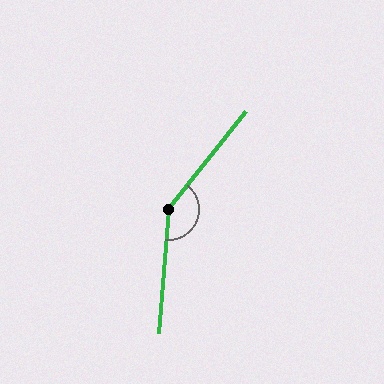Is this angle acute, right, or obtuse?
It is obtuse.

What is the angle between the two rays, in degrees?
Approximately 146 degrees.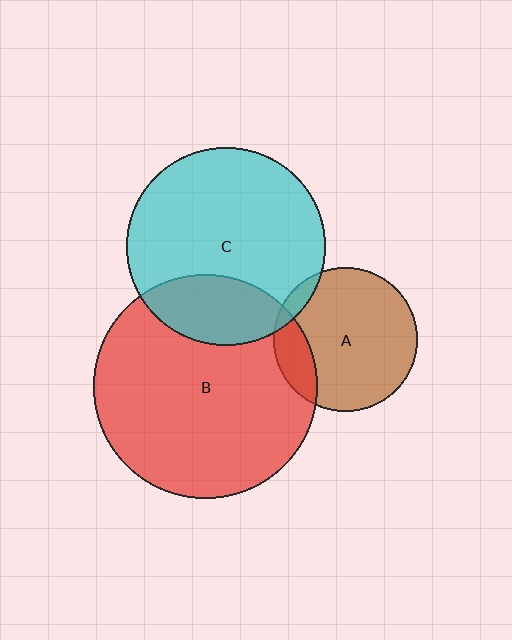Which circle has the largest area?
Circle B (red).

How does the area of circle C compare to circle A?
Approximately 1.9 times.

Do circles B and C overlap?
Yes.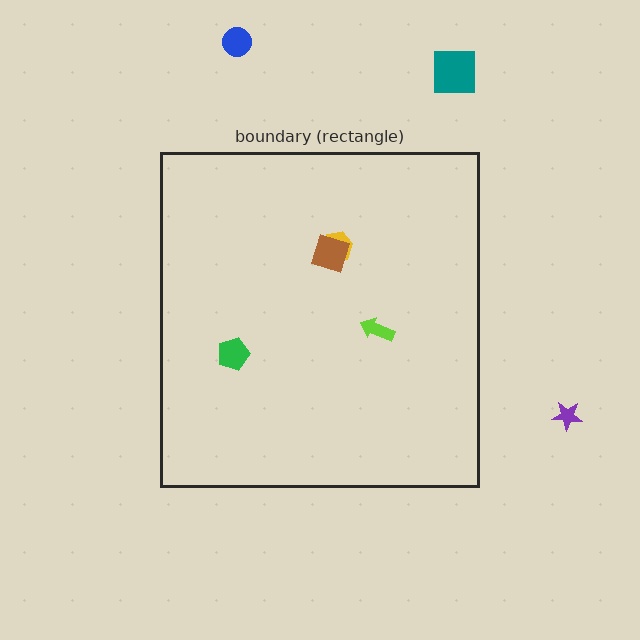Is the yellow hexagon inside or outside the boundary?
Inside.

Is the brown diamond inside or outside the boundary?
Inside.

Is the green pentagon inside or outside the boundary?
Inside.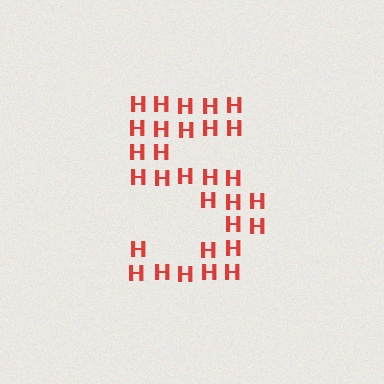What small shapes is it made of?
It is made of small letter H's.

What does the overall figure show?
The overall figure shows the digit 5.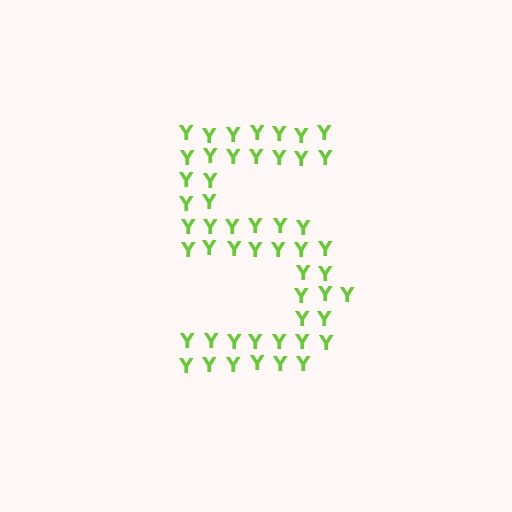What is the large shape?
The large shape is the digit 5.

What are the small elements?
The small elements are letter Y's.